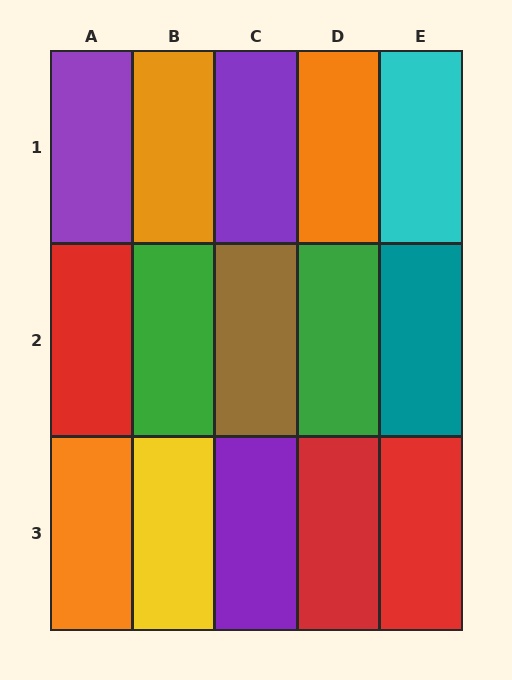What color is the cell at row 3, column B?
Yellow.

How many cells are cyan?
1 cell is cyan.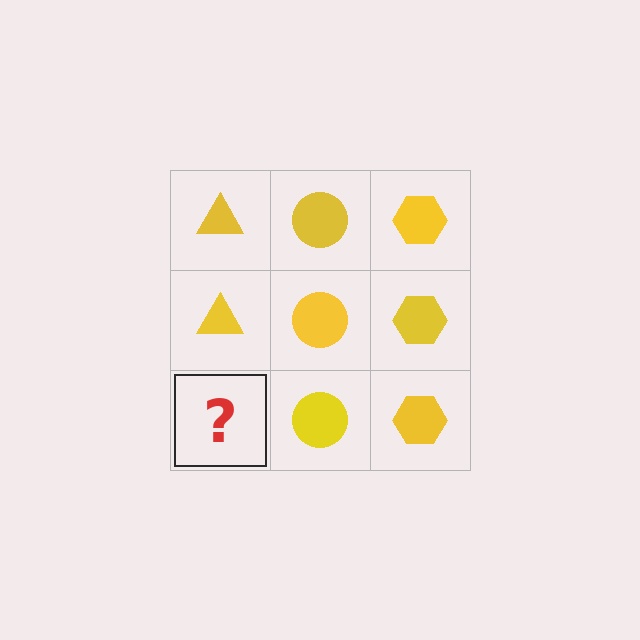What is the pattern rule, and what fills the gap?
The rule is that each column has a consistent shape. The gap should be filled with a yellow triangle.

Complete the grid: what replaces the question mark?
The question mark should be replaced with a yellow triangle.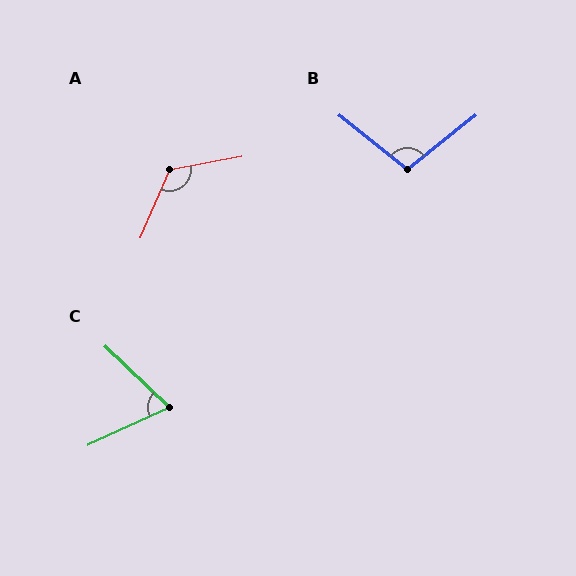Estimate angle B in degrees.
Approximately 103 degrees.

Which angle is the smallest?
C, at approximately 68 degrees.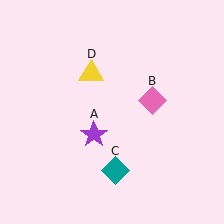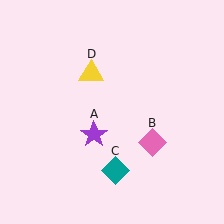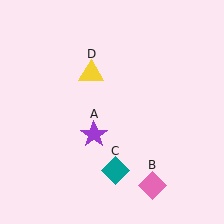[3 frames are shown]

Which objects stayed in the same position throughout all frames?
Purple star (object A) and teal diamond (object C) and yellow triangle (object D) remained stationary.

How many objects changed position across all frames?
1 object changed position: pink diamond (object B).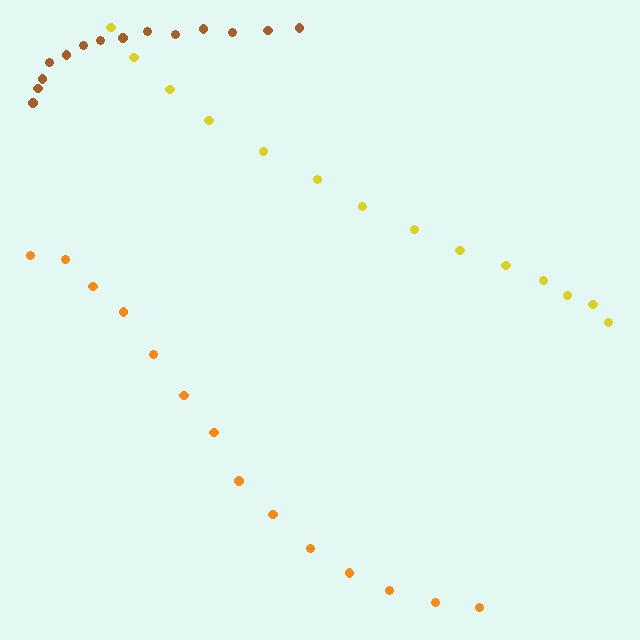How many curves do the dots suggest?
There are 3 distinct paths.